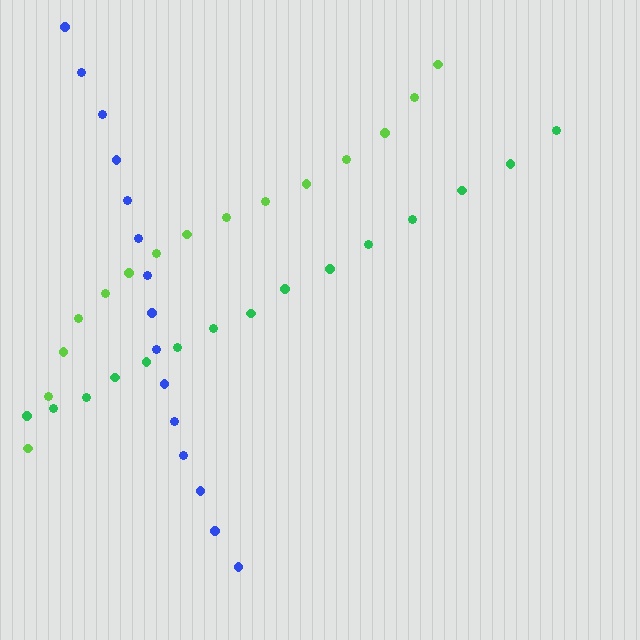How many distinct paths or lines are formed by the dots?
There are 3 distinct paths.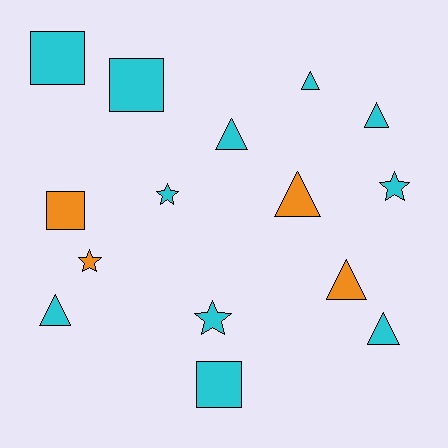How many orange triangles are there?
There are 2 orange triangles.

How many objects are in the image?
There are 15 objects.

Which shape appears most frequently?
Triangle, with 7 objects.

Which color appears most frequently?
Cyan, with 11 objects.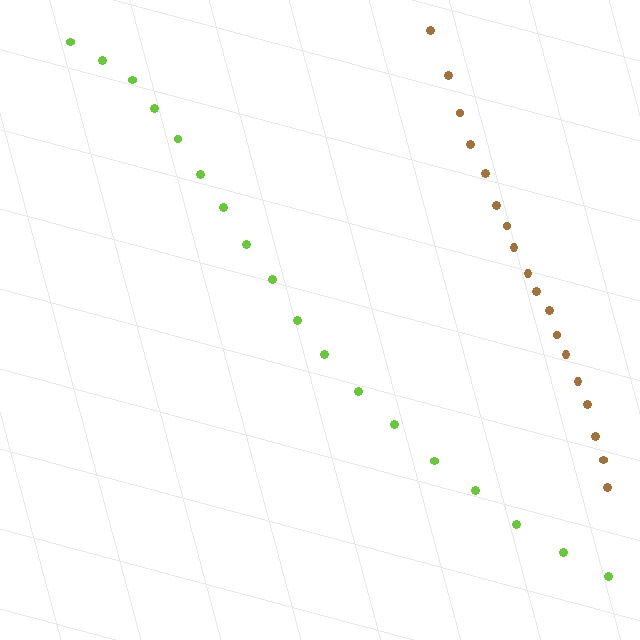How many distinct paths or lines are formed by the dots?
There are 2 distinct paths.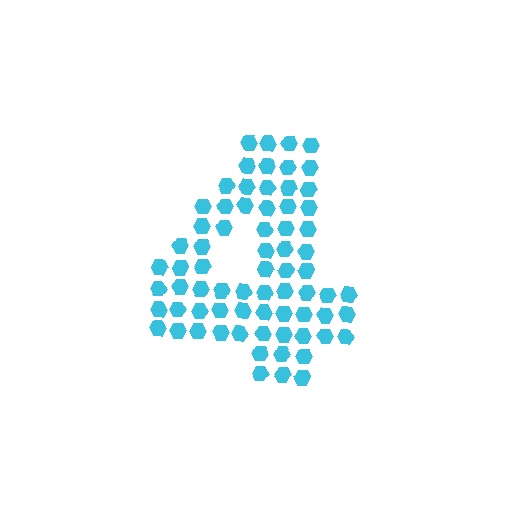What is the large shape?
The large shape is the digit 4.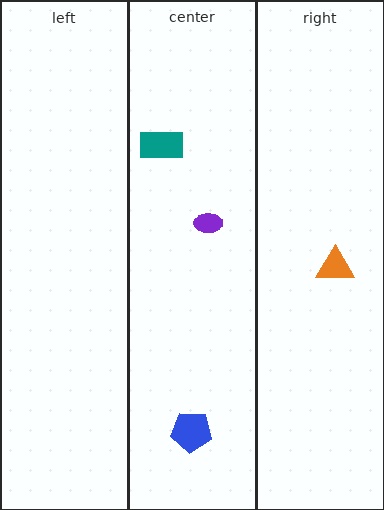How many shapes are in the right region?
1.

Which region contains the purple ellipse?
The center region.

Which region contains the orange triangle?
The right region.